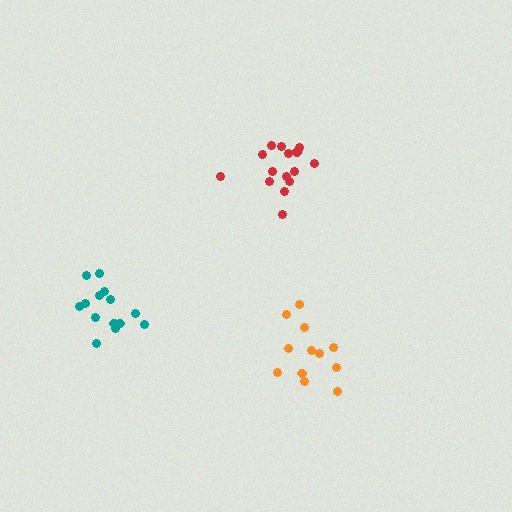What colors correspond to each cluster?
The clusters are colored: orange, red, teal.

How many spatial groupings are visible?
There are 3 spatial groupings.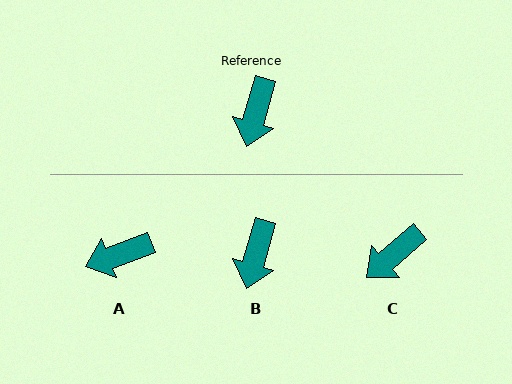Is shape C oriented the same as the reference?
No, it is off by about 33 degrees.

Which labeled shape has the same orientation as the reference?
B.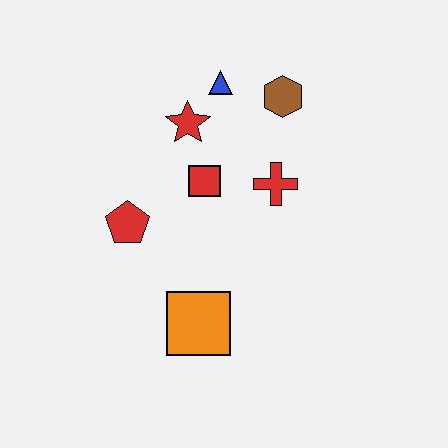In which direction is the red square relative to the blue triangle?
The red square is below the blue triangle.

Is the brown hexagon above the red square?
Yes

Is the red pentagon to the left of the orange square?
Yes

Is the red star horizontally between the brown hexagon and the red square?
No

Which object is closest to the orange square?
The red pentagon is closest to the orange square.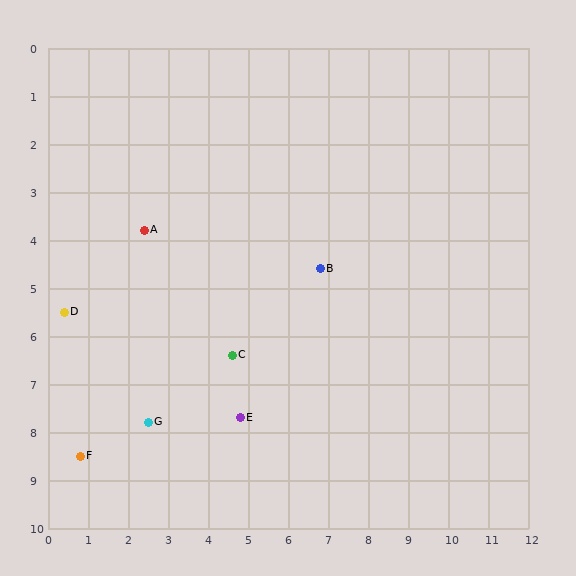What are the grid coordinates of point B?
Point B is at approximately (6.8, 4.6).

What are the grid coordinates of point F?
Point F is at approximately (0.8, 8.5).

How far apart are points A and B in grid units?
Points A and B are about 4.5 grid units apart.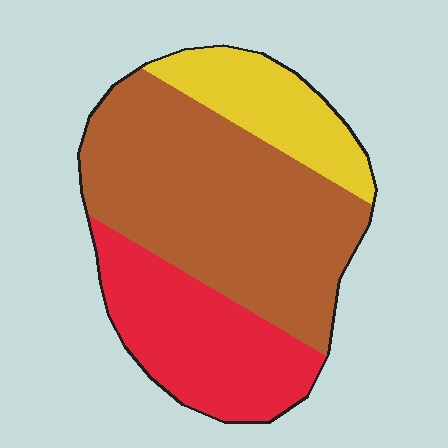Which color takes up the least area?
Yellow, at roughly 20%.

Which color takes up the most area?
Brown, at roughly 55%.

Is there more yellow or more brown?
Brown.